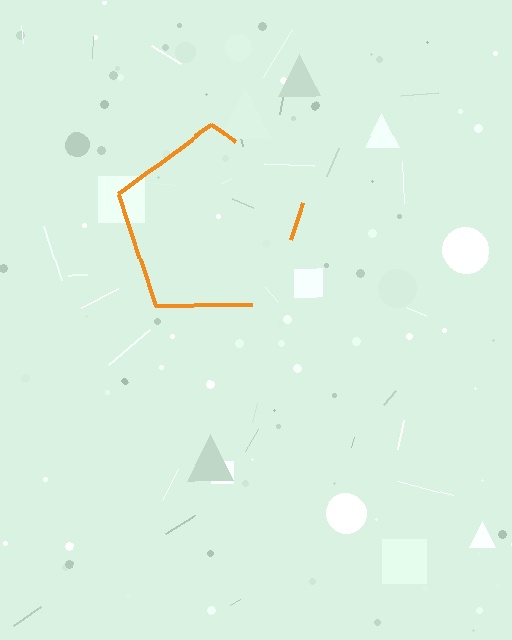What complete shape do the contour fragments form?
The contour fragments form a pentagon.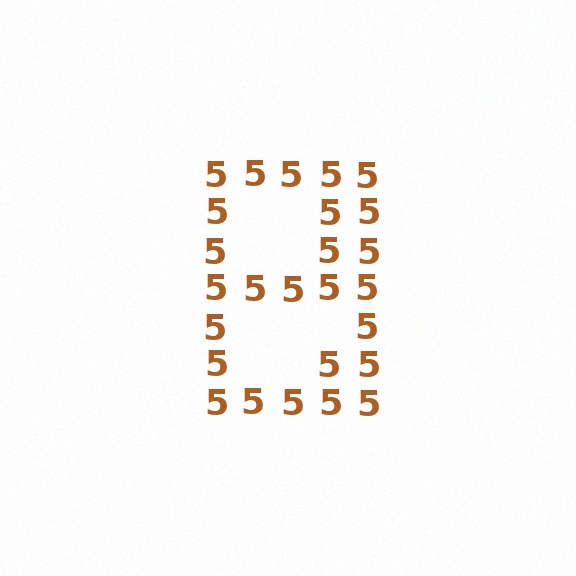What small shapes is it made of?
It is made of small digit 5's.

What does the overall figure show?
The overall figure shows the letter B.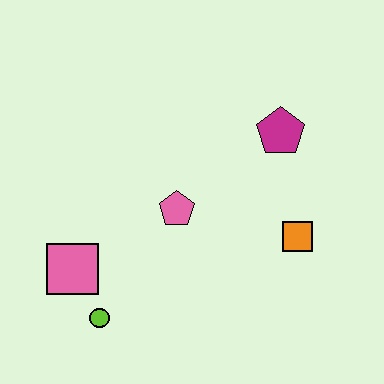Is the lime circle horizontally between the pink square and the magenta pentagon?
Yes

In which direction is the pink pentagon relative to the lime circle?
The pink pentagon is above the lime circle.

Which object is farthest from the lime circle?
The magenta pentagon is farthest from the lime circle.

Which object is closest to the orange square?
The magenta pentagon is closest to the orange square.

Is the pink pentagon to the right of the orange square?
No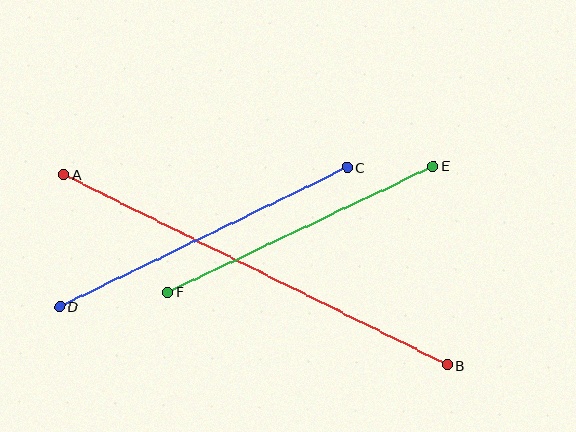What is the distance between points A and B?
The distance is approximately 428 pixels.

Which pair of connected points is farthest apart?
Points A and B are farthest apart.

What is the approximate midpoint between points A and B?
The midpoint is at approximately (255, 270) pixels.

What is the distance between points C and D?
The distance is approximately 320 pixels.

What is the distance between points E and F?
The distance is approximately 294 pixels.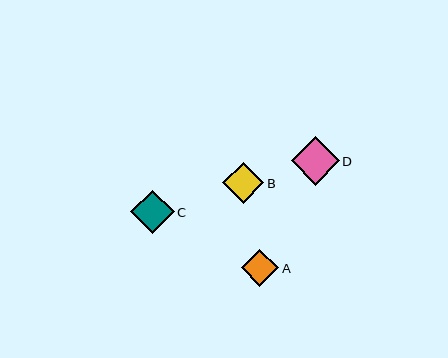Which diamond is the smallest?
Diamond A is the smallest with a size of approximately 37 pixels.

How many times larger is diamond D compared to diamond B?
Diamond D is approximately 1.2 times the size of diamond B.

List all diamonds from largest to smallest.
From largest to smallest: D, C, B, A.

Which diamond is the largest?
Diamond D is the largest with a size of approximately 48 pixels.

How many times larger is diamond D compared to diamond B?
Diamond D is approximately 1.2 times the size of diamond B.